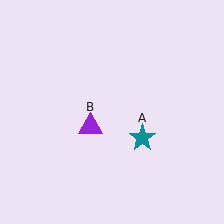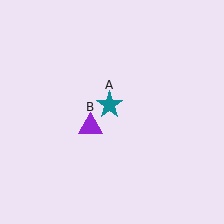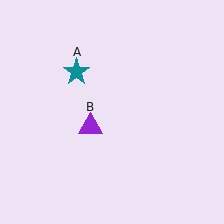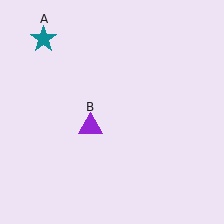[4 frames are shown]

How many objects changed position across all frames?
1 object changed position: teal star (object A).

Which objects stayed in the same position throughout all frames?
Purple triangle (object B) remained stationary.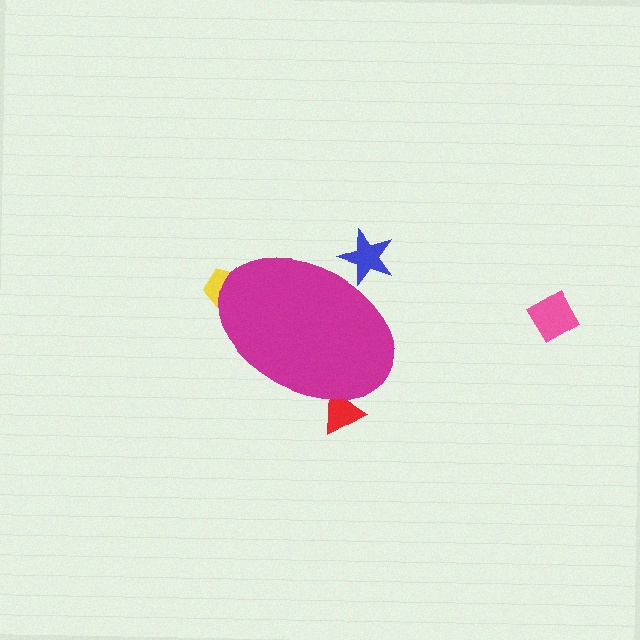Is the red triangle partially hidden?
Yes, the red triangle is partially hidden behind the magenta ellipse.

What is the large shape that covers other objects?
A magenta ellipse.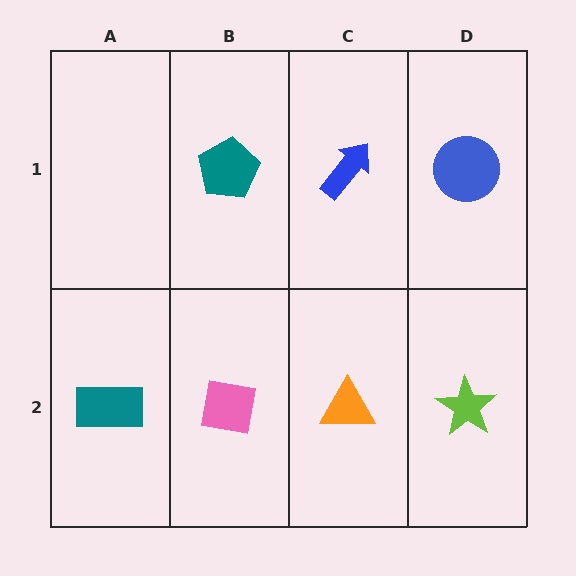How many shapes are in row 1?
3 shapes.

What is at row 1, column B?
A teal pentagon.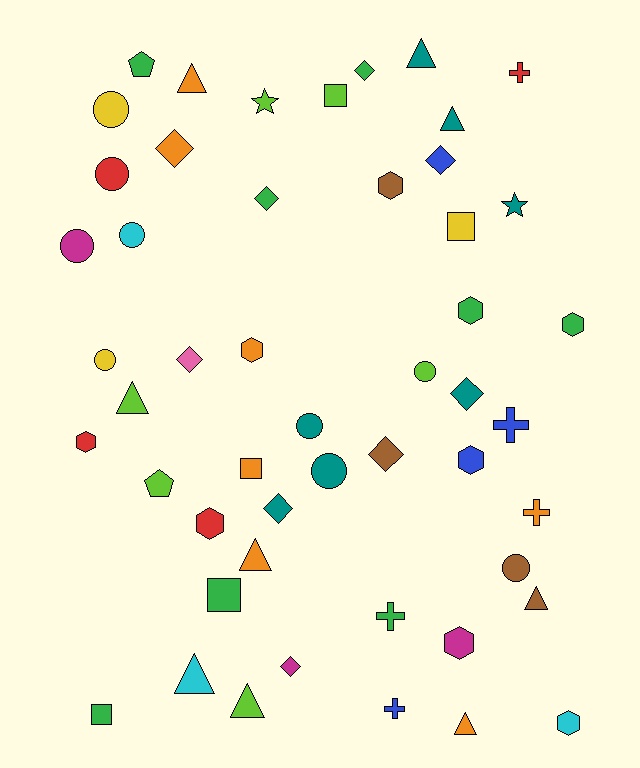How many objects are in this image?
There are 50 objects.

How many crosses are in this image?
There are 5 crosses.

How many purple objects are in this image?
There are no purple objects.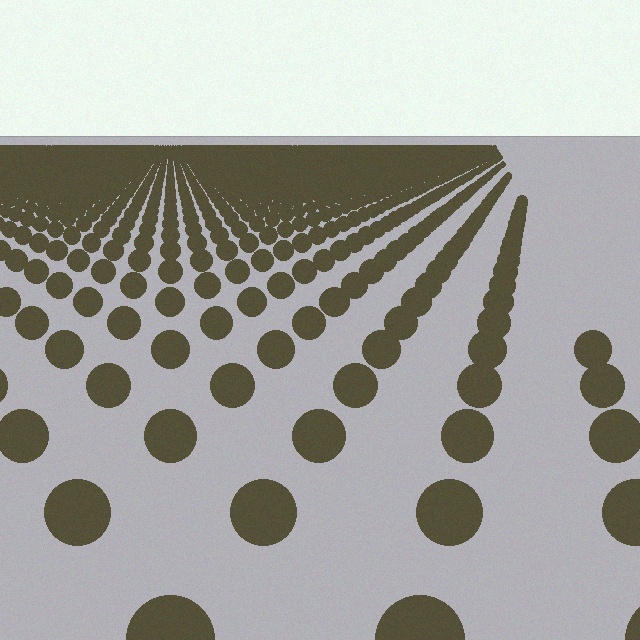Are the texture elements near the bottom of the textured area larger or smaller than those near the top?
Larger. Near the bottom, elements are closer to the viewer and appear at a bigger on-screen size.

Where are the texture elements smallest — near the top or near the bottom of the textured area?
Near the top.